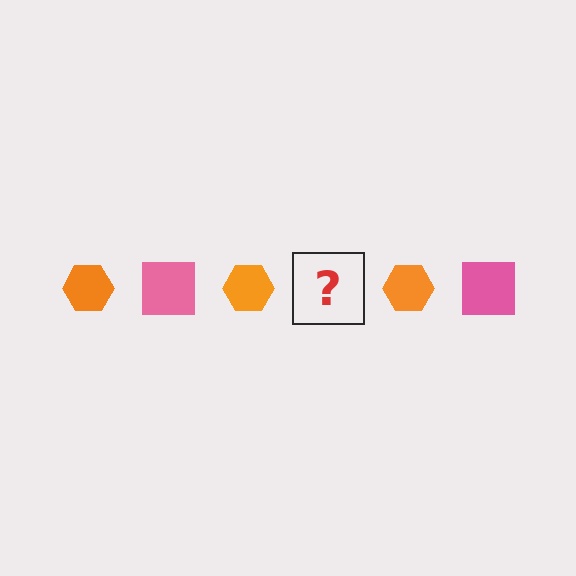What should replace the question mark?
The question mark should be replaced with a pink square.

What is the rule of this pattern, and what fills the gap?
The rule is that the pattern alternates between orange hexagon and pink square. The gap should be filled with a pink square.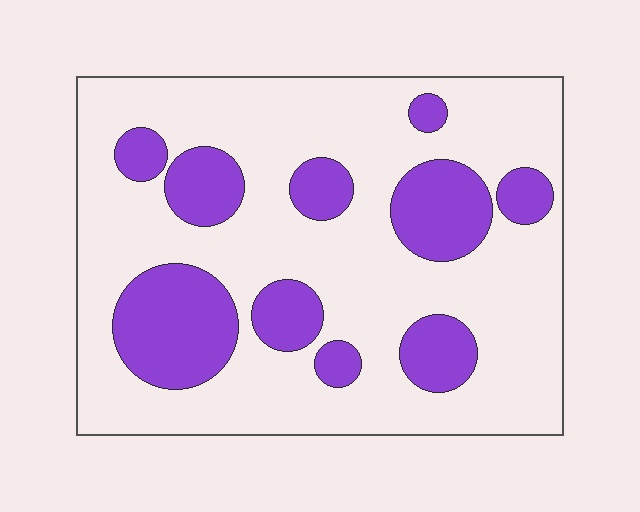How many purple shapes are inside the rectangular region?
10.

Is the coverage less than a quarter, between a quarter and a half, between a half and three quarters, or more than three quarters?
Between a quarter and a half.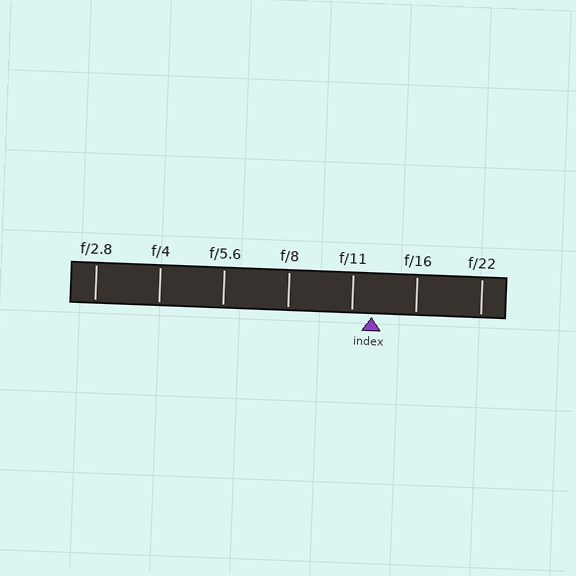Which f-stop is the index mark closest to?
The index mark is closest to f/11.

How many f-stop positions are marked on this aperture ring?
There are 7 f-stop positions marked.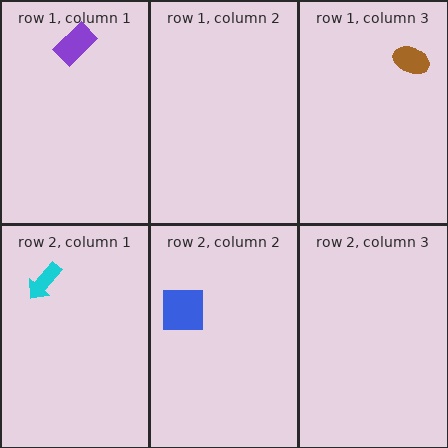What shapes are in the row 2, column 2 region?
The blue square.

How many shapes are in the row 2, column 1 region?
1.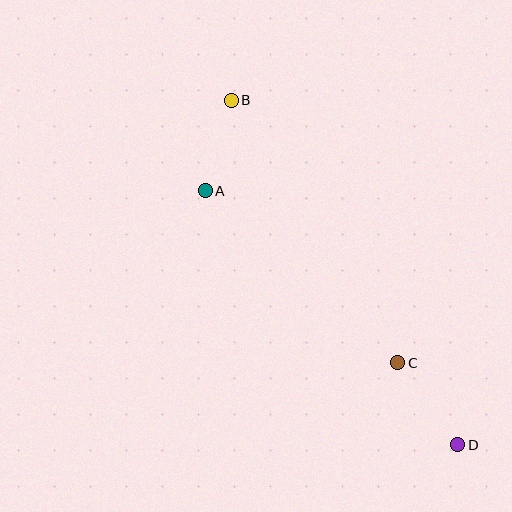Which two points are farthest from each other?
Points B and D are farthest from each other.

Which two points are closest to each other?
Points A and B are closest to each other.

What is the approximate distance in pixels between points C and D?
The distance between C and D is approximately 102 pixels.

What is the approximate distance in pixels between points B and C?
The distance between B and C is approximately 311 pixels.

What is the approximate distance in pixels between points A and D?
The distance between A and D is approximately 358 pixels.